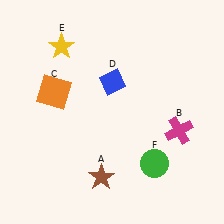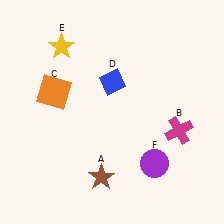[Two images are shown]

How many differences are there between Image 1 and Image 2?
There is 1 difference between the two images.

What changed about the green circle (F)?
In Image 1, F is green. In Image 2, it changed to purple.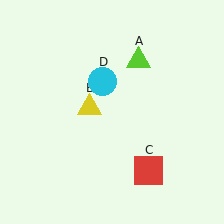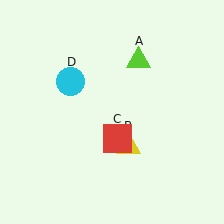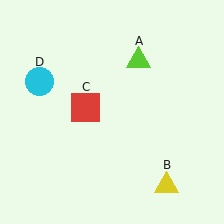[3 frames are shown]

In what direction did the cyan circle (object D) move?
The cyan circle (object D) moved left.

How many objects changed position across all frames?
3 objects changed position: yellow triangle (object B), red square (object C), cyan circle (object D).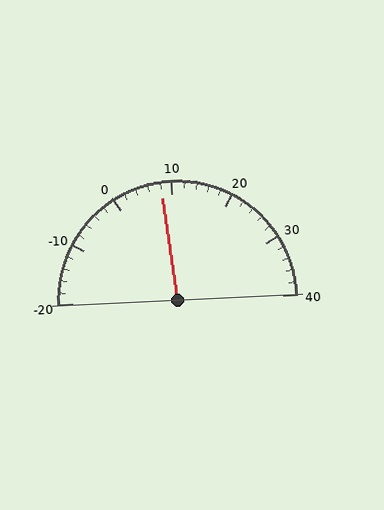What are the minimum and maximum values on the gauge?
The gauge ranges from -20 to 40.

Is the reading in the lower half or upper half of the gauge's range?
The reading is in the lower half of the range (-20 to 40).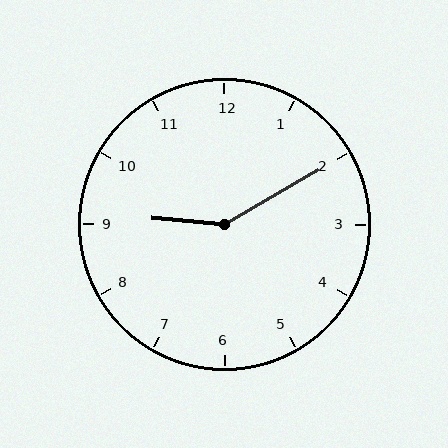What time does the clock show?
9:10.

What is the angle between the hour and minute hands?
Approximately 145 degrees.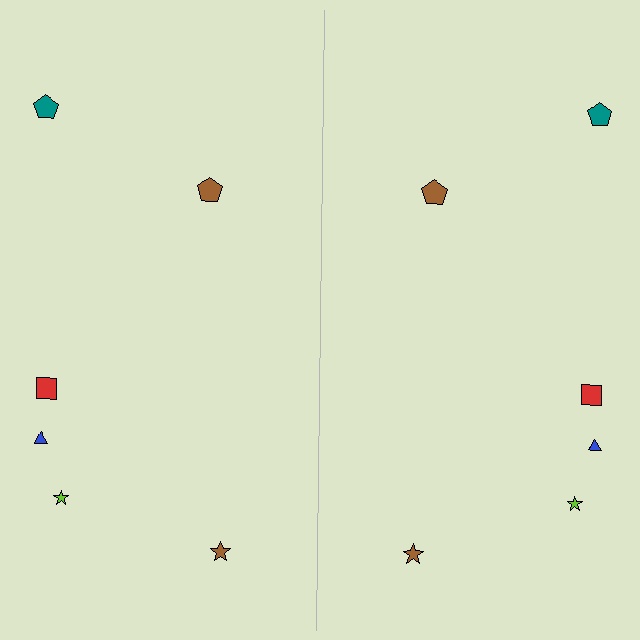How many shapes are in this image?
There are 12 shapes in this image.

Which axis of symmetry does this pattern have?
The pattern has a vertical axis of symmetry running through the center of the image.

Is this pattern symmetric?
Yes, this pattern has bilateral (reflection) symmetry.